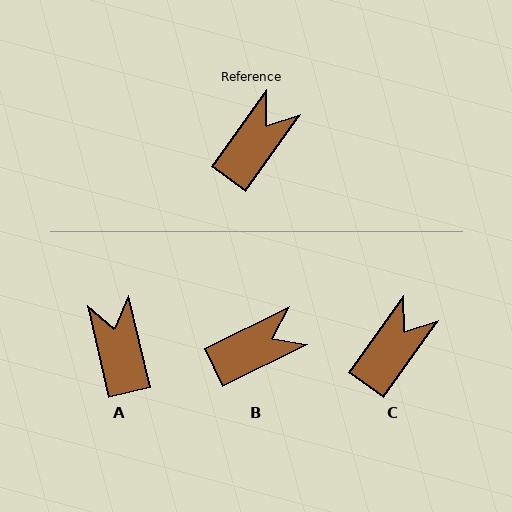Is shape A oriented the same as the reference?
No, it is off by about 49 degrees.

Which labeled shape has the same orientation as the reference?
C.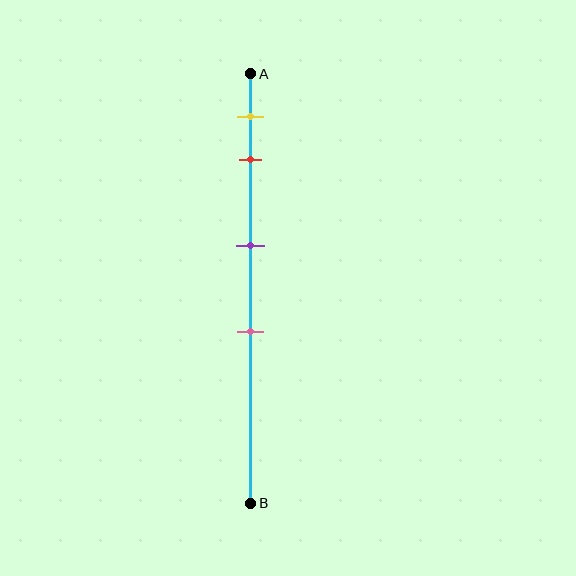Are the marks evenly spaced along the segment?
No, the marks are not evenly spaced.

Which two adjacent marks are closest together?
The yellow and red marks are the closest adjacent pair.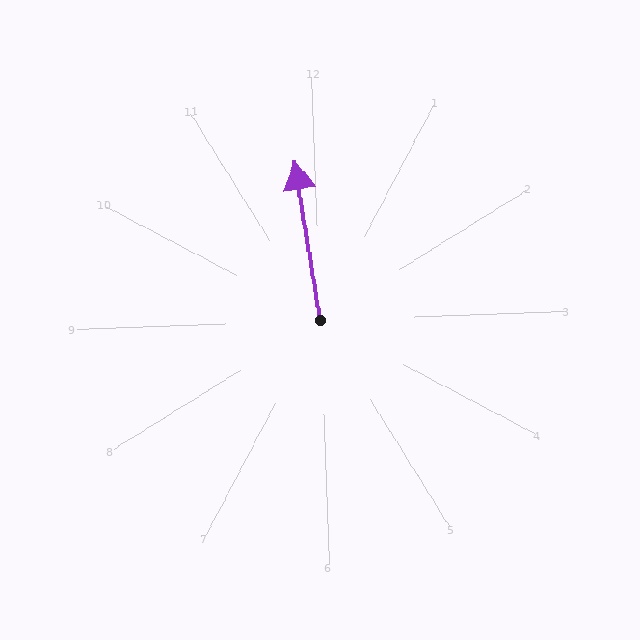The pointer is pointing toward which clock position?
Roughly 12 o'clock.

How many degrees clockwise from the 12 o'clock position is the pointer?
Approximately 353 degrees.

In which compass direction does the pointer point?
North.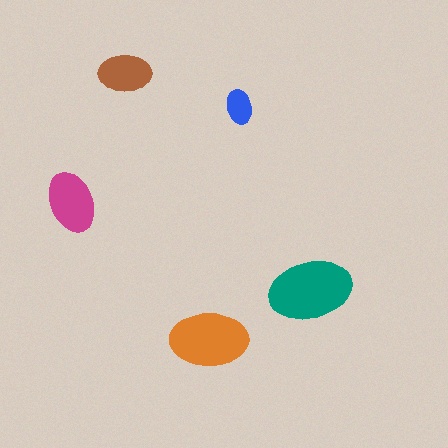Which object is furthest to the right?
The teal ellipse is rightmost.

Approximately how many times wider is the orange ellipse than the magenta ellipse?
About 1.5 times wider.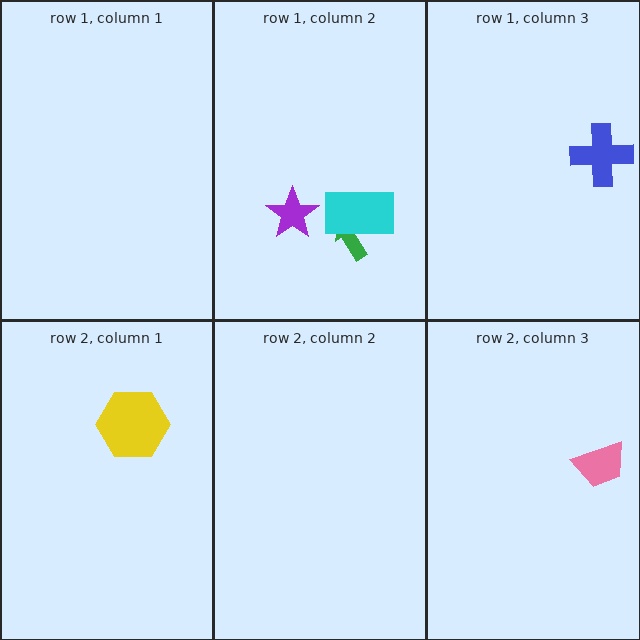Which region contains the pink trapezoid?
The row 2, column 3 region.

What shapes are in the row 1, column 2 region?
The green arrow, the cyan rectangle, the purple star.